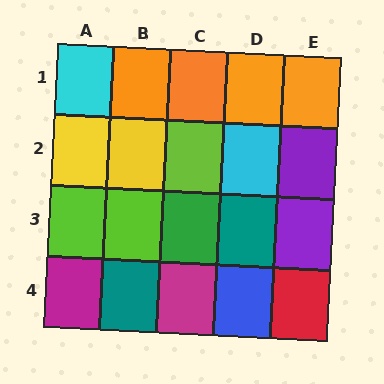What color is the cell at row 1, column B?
Orange.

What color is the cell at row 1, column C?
Orange.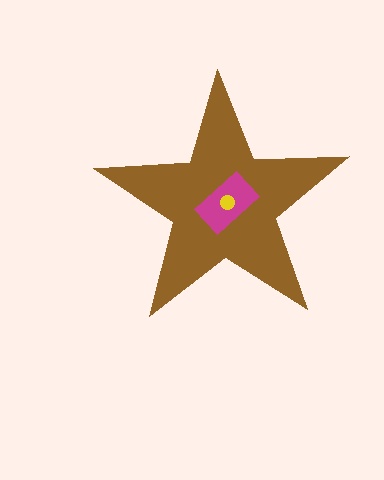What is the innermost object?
The yellow circle.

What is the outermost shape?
The brown star.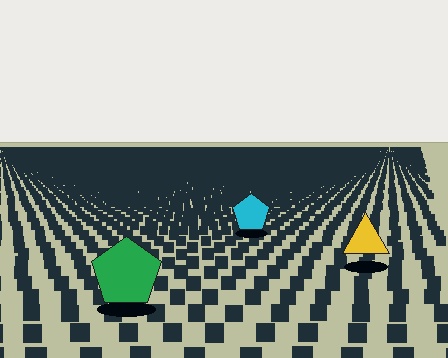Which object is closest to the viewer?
The green pentagon is closest. The texture marks near it are larger and more spread out.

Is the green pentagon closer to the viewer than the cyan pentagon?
Yes. The green pentagon is closer — you can tell from the texture gradient: the ground texture is coarser near it.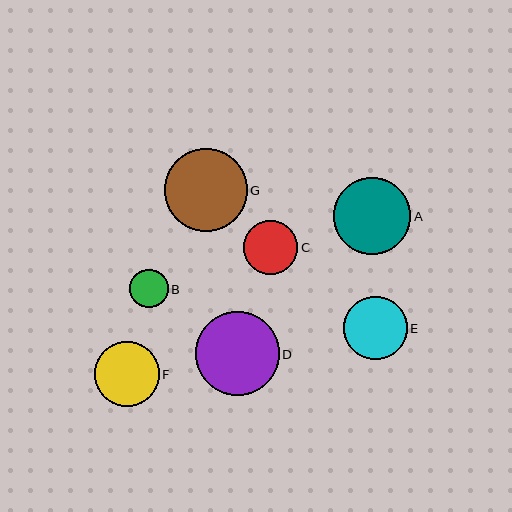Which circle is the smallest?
Circle B is the smallest with a size of approximately 39 pixels.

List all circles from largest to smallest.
From largest to smallest: D, G, A, F, E, C, B.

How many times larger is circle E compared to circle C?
Circle E is approximately 1.2 times the size of circle C.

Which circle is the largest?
Circle D is the largest with a size of approximately 84 pixels.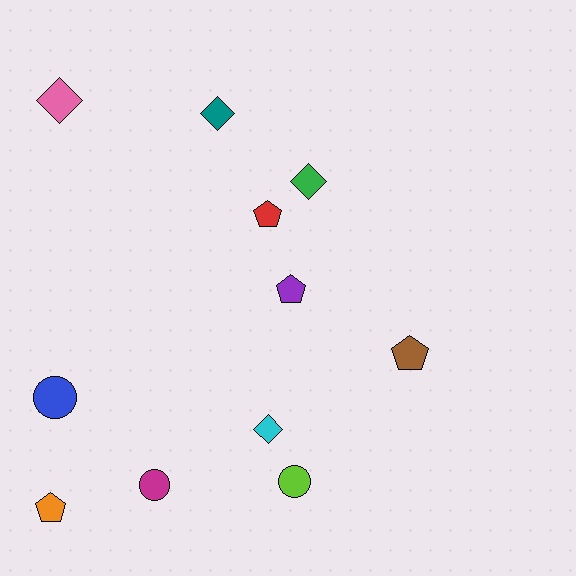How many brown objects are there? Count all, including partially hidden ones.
There is 1 brown object.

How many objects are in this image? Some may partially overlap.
There are 11 objects.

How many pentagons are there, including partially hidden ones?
There are 4 pentagons.